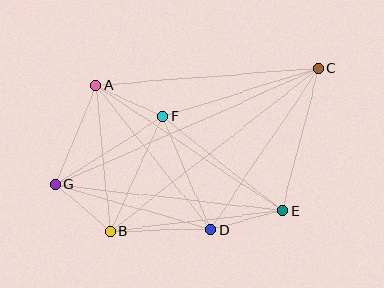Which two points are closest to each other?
Points B and G are closest to each other.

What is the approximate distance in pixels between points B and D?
The distance between B and D is approximately 100 pixels.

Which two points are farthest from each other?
Points C and G are farthest from each other.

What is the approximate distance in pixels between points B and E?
The distance between B and E is approximately 173 pixels.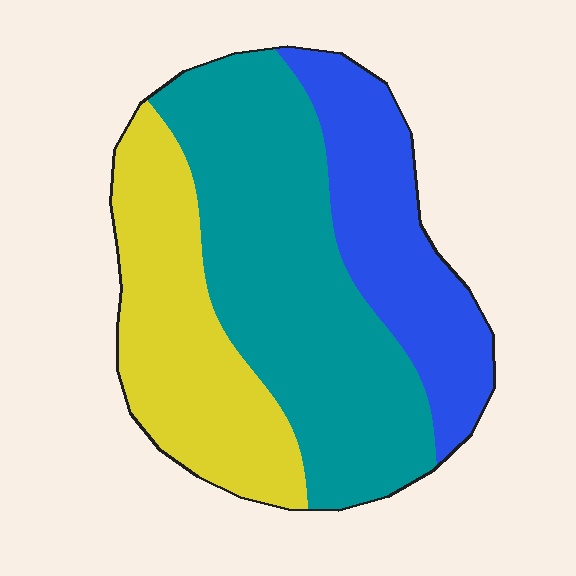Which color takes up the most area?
Teal, at roughly 45%.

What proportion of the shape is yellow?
Yellow covers about 30% of the shape.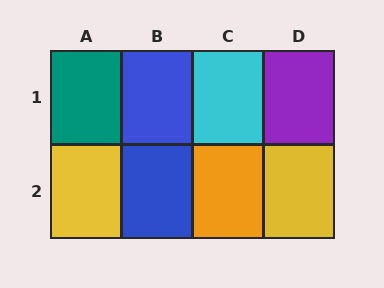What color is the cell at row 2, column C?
Orange.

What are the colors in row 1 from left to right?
Teal, blue, cyan, purple.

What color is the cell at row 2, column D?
Yellow.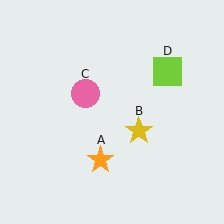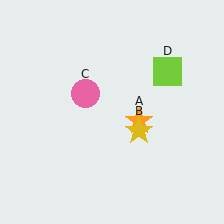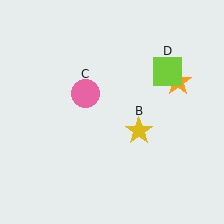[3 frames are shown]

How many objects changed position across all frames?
1 object changed position: orange star (object A).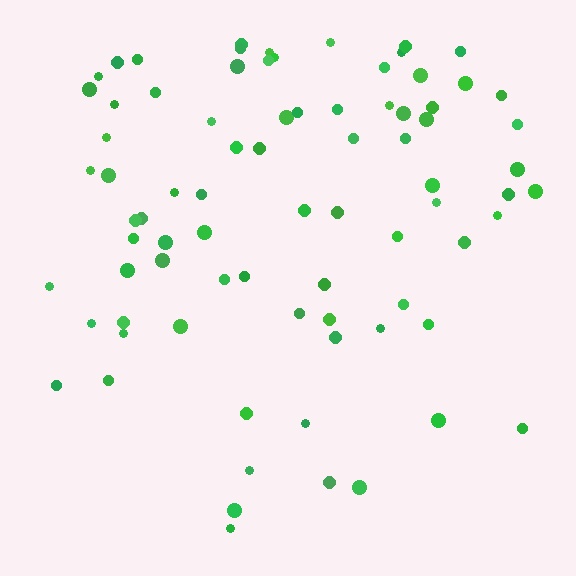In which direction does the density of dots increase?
From bottom to top, with the top side densest.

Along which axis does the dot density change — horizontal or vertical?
Vertical.